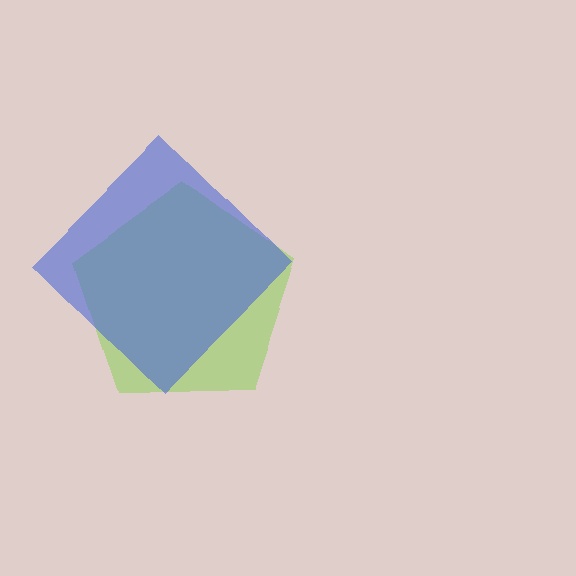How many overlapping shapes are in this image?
There are 2 overlapping shapes in the image.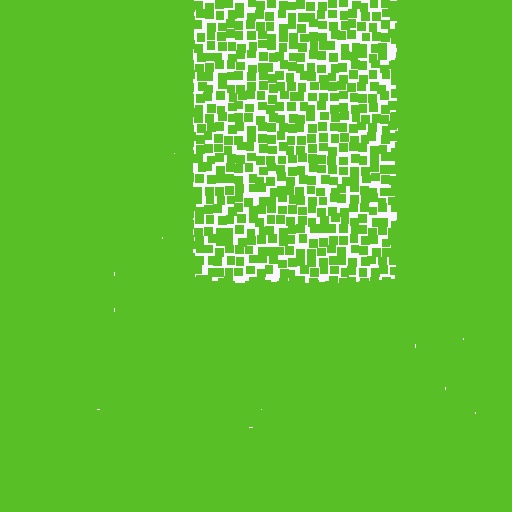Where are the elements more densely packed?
The elements are more densely packed outside the rectangle boundary.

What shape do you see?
I see a rectangle.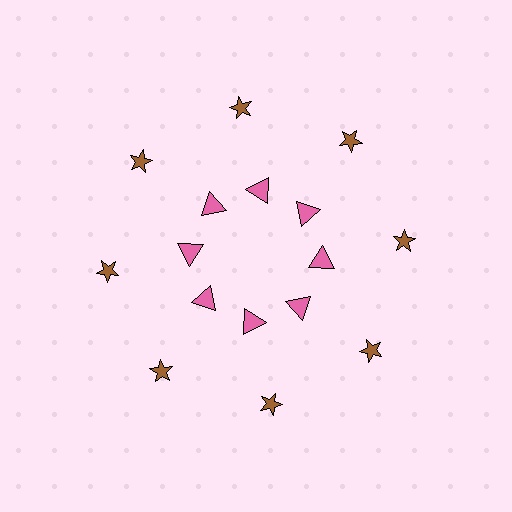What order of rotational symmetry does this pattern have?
This pattern has 8-fold rotational symmetry.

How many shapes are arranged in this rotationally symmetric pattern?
There are 16 shapes, arranged in 8 groups of 2.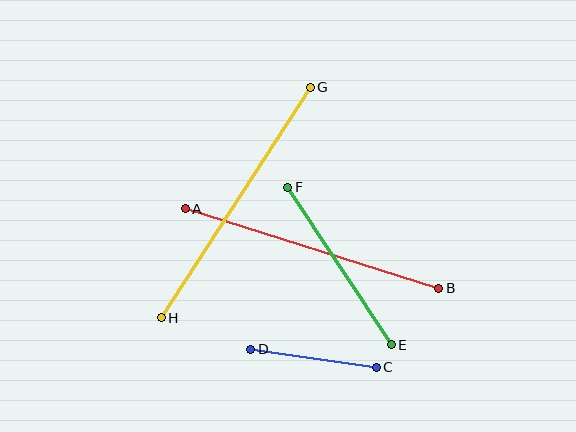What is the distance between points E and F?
The distance is approximately 188 pixels.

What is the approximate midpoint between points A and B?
The midpoint is at approximately (312, 249) pixels.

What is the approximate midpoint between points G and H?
The midpoint is at approximately (236, 202) pixels.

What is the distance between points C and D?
The distance is approximately 127 pixels.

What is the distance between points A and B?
The distance is approximately 265 pixels.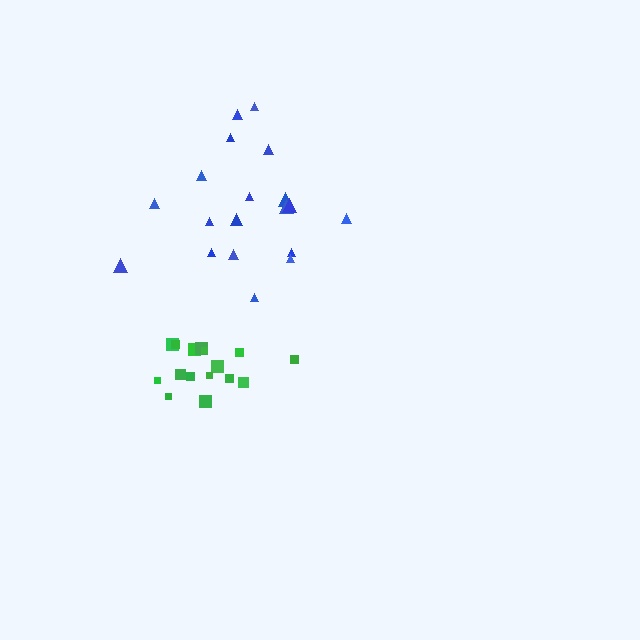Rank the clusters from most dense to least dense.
green, blue.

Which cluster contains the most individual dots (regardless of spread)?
Blue (19).